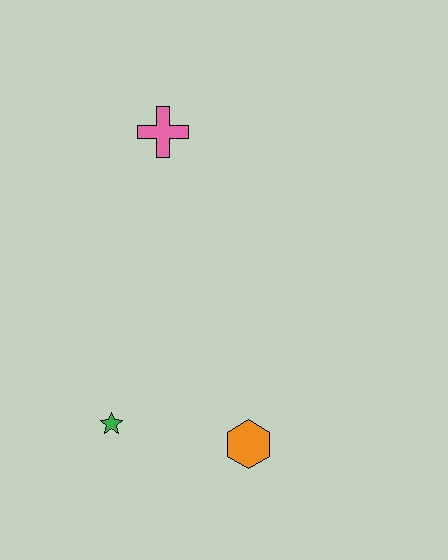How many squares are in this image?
There are no squares.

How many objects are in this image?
There are 3 objects.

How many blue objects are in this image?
There are no blue objects.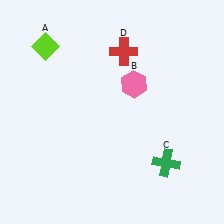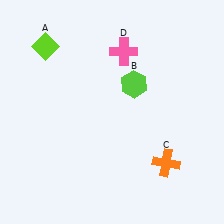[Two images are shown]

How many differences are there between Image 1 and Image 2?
There are 3 differences between the two images.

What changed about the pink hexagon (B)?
In Image 1, B is pink. In Image 2, it changed to lime.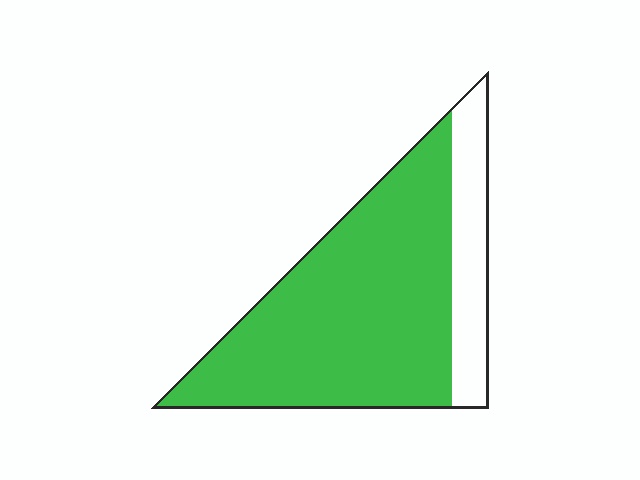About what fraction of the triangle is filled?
About four fifths (4/5).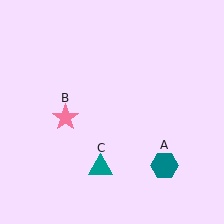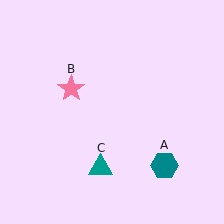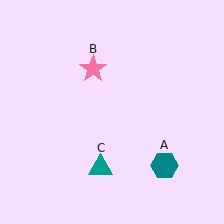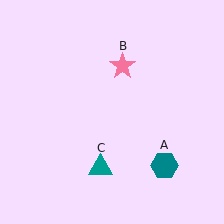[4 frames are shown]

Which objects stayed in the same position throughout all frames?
Teal hexagon (object A) and teal triangle (object C) remained stationary.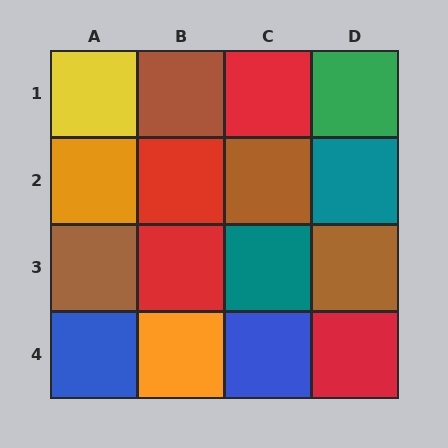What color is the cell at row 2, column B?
Red.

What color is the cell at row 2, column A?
Orange.